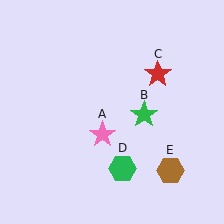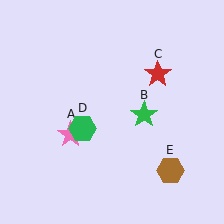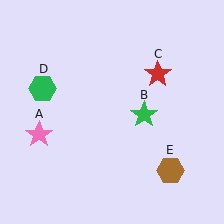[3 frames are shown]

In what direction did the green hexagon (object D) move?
The green hexagon (object D) moved up and to the left.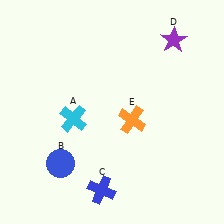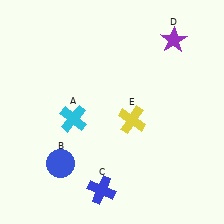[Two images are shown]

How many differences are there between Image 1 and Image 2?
There is 1 difference between the two images.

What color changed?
The cross (E) changed from orange in Image 1 to yellow in Image 2.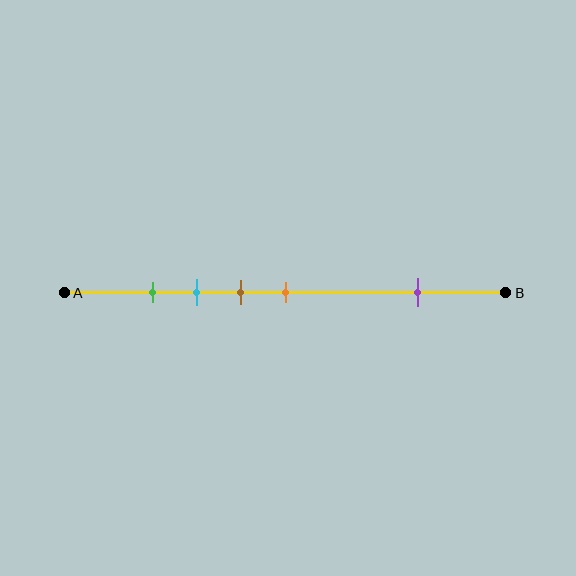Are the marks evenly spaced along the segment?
No, the marks are not evenly spaced.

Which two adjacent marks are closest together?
The green and cyan marks are the closest adjacent pair.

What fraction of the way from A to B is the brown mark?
The brown mark is approximately 40% (0.4) of the way from A to B.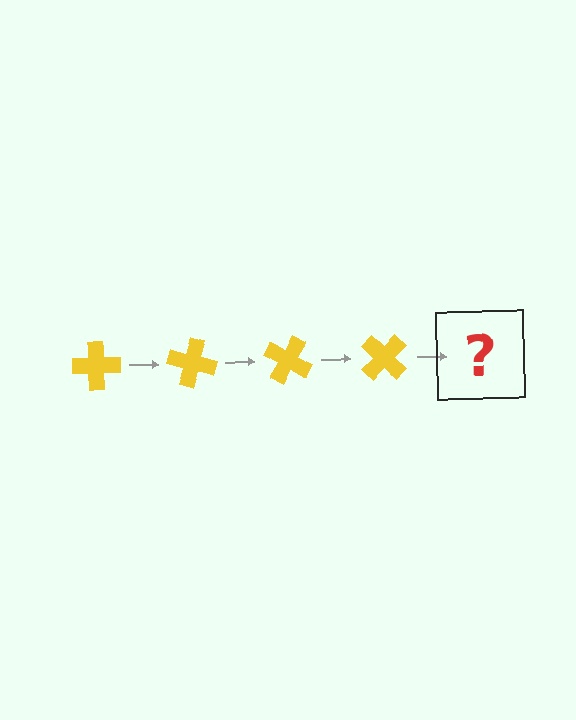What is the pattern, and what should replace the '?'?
The pattern is that the cross rotates 15 degrees each step. The '?' should be a yellow cross rotated 60 degrees.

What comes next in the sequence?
The next element should be a yellow cross rotated 60 degrees.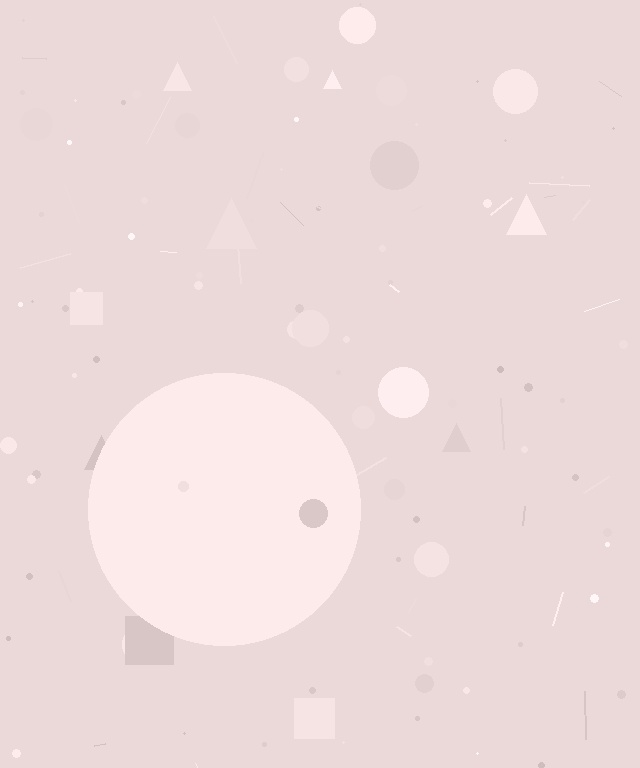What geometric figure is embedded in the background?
A circle is embedded in the background.